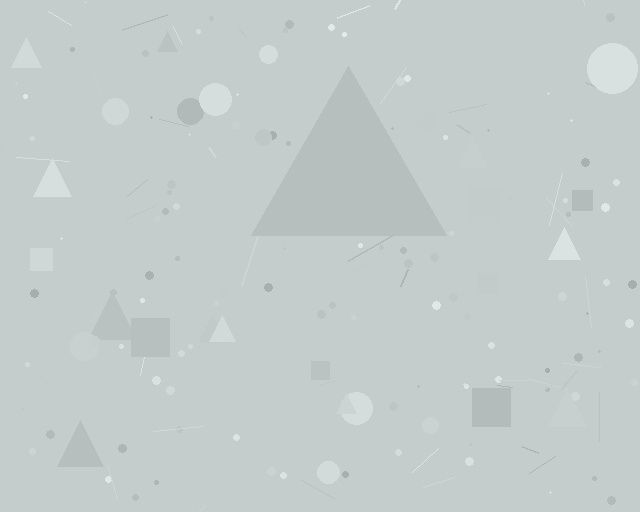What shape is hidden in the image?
A triangle is hidden in the image.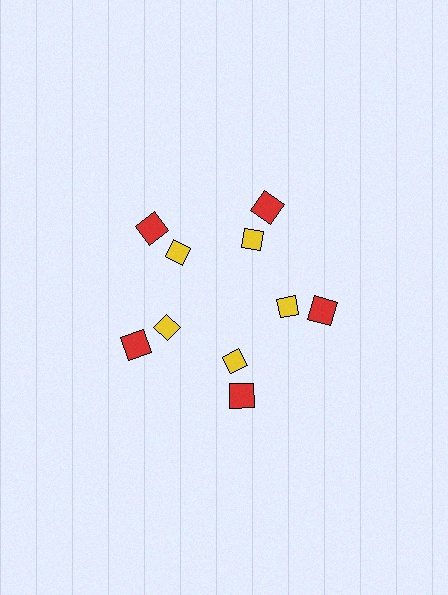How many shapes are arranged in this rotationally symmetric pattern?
There are 10 shapes, arranged in 5 groups of 2.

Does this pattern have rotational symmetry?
Yes, this pattern has 5-fold rotational symmetry. It looks the same after rotating 72 degrees around the center.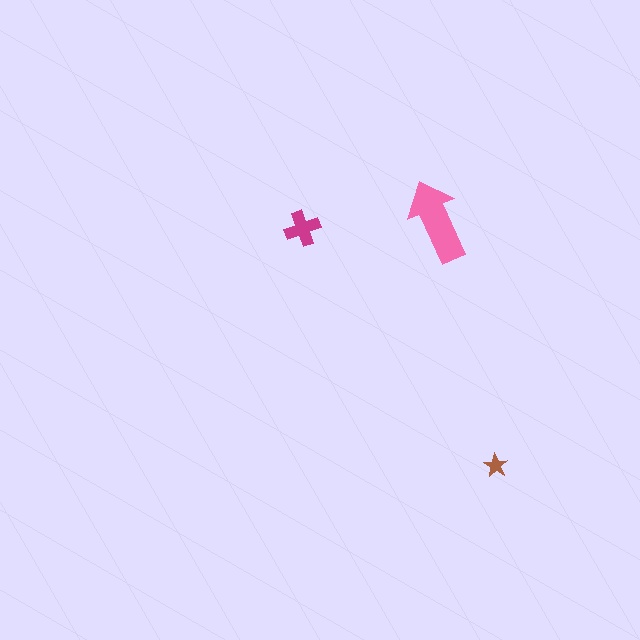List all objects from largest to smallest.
The pink arrow, the magenta cross, the brown star.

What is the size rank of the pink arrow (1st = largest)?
1st.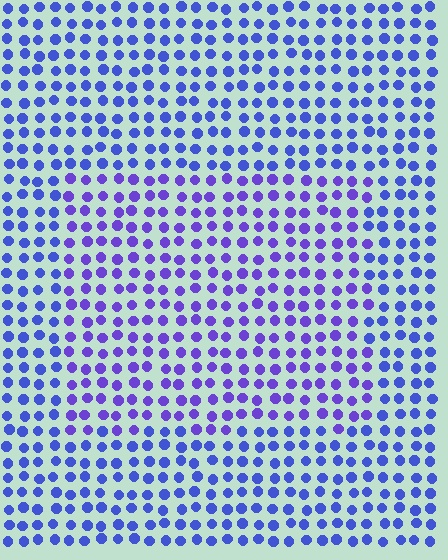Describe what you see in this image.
The image is filled with small blue elements in a uniform arrangement. A rectangle-shaped region is visible where the elements are tinted to a slightly different hue, forming a subtle color boundary.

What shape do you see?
I see a rectangle.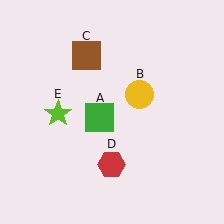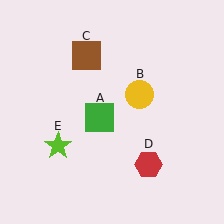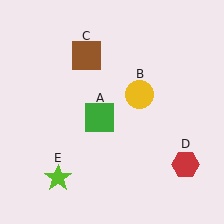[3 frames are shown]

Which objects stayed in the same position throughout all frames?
Green square (object A) and yellow circle (object B) and brown square (object C) remained stationary.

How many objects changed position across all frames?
2 objects changed position: red hexagon (object D), lime star (object E).